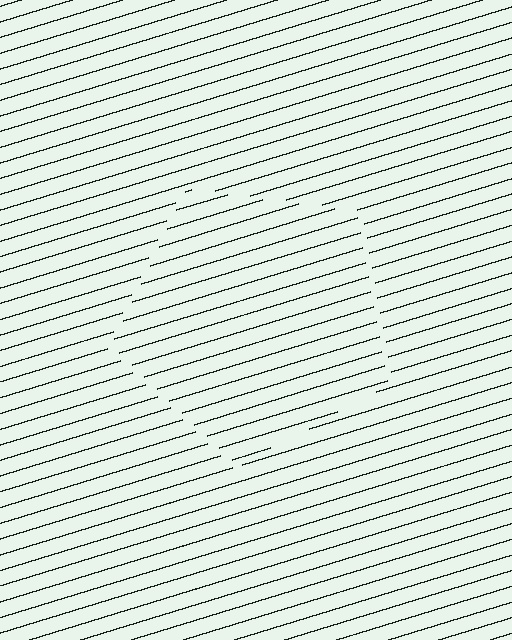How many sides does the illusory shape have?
5 sides — the line-ends trace a pentagon.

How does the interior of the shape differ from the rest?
The interior of the shape contains the same grating, shifted by half a period — the contour is defined by the phase discontinuity where line-ends from the inner and outer gratings abut.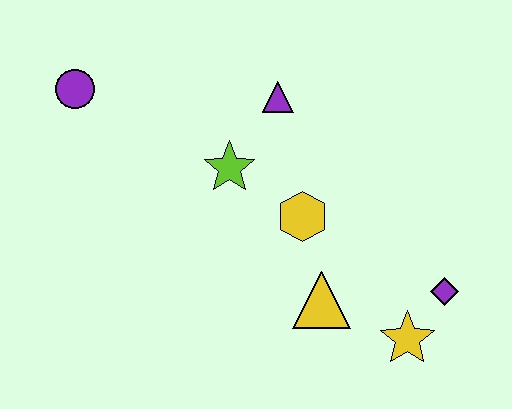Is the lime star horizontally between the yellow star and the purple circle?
Yes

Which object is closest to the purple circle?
The lime star is closest to the purple circle.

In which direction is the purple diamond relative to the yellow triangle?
The purple diamond is to the right of the yellow triangle.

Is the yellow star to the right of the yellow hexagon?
Yes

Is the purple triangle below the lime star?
No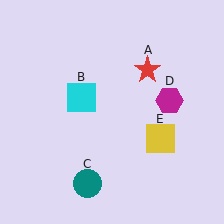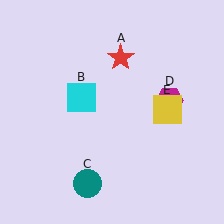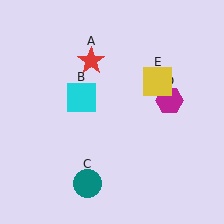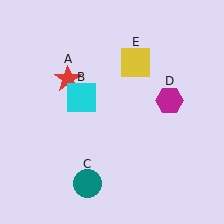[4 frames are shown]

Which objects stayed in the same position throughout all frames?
Cyan square (object B) and teal circle (object C) and magenta hexagon (object D) remained stationary.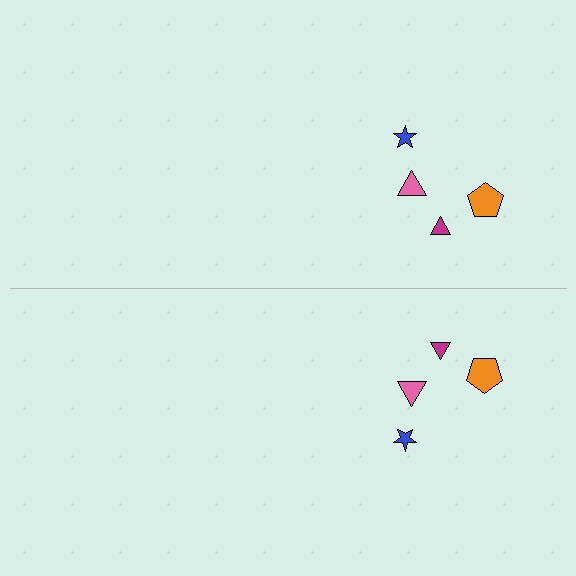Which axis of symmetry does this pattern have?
The pattern has a horizontal axis of symmetry running through the center of the image.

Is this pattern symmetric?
Yes, this pattern has bilateral (reflection) symmetry.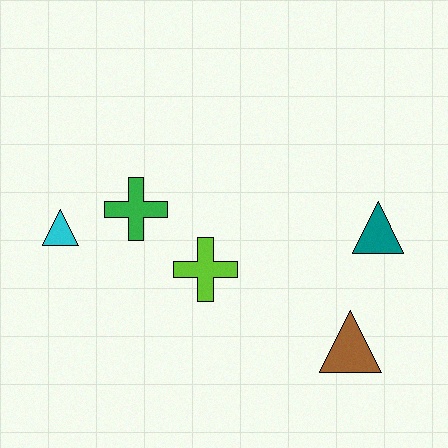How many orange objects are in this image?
There are no orange objects.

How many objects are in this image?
There are 5 objects.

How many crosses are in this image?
There are 2 crosses.